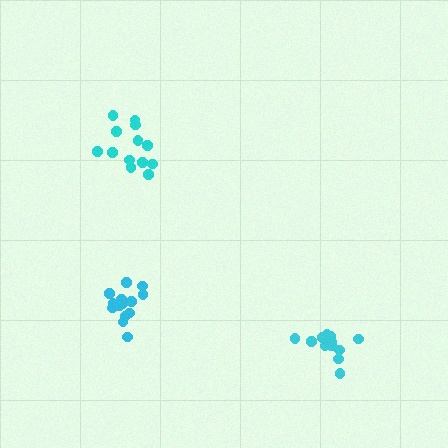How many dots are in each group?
Group 1: 13 dots, Group 2: 14 dots, Group 3: 13 dots (40 total).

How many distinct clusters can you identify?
There are 3 distinct clusters.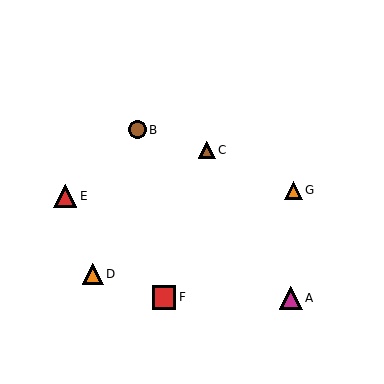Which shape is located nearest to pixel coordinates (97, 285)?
The orange triangle (labeled D) at (93, 274) is nearest to that location.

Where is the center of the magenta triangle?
The center of the magenta triangle is at (291, 298).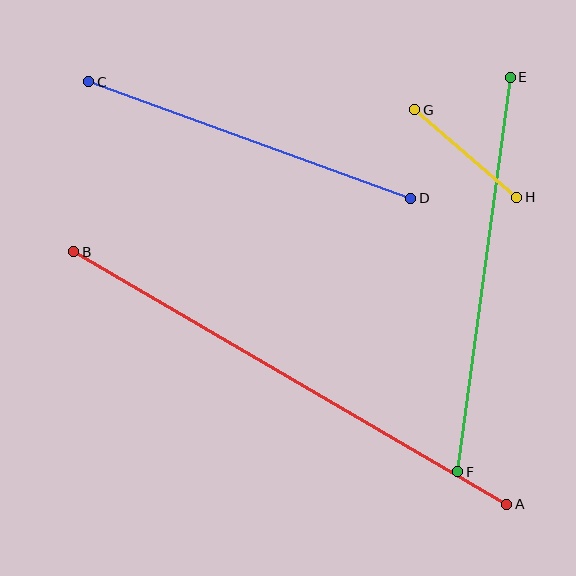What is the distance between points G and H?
The distance is approximately 134 pixels.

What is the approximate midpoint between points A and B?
The midpoint is at approximately (290, 378) pixels.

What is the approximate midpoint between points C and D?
The midpoint is at approximately (250, 140) pixels.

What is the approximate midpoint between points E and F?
The midpoint is at approximately (484, 275) pixels.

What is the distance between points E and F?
The distance is approximately 398 pixels.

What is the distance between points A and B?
The distance is approximately 501 pixels.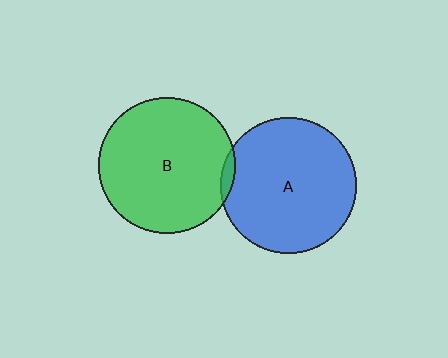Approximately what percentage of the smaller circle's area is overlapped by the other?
Approximately 5%.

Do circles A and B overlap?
Yes.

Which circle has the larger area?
Circle B (green).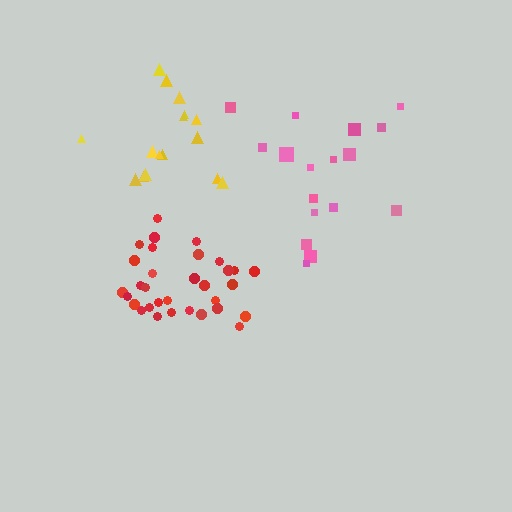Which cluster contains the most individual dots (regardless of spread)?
Red (32).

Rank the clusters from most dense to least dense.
red, yellow, pink.